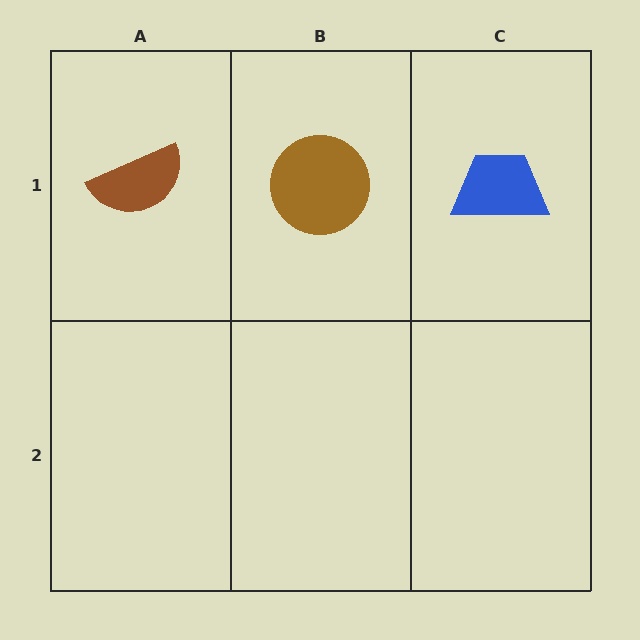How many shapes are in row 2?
0 shapes.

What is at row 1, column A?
A brown semicircle.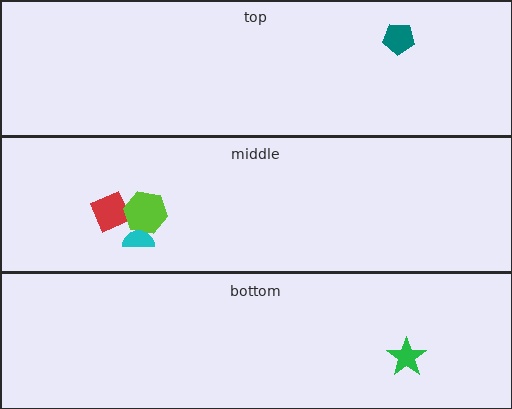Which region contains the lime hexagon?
The middle region.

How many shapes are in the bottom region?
1.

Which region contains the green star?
The bottom region.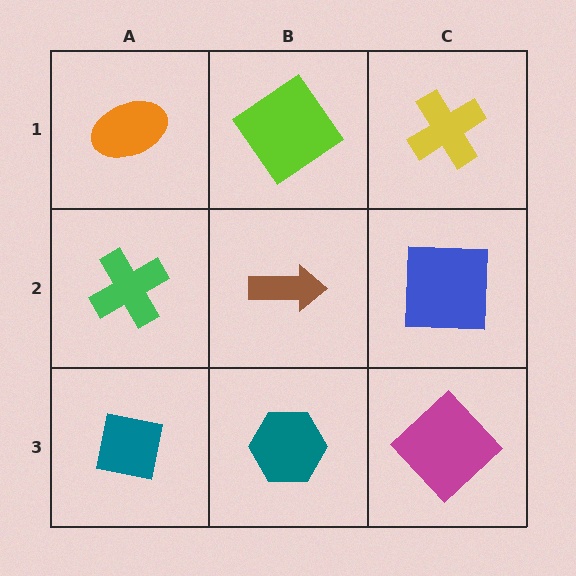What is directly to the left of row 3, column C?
A teal hexagon.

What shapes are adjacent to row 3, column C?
A blue square (row 2, column C), a teal hexagon (row 3, column B).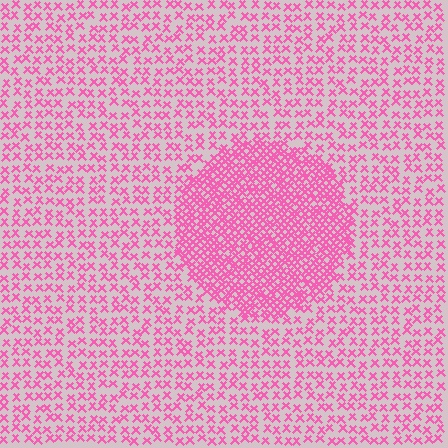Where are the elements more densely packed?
The elements are more densely packed inside the circle boundary.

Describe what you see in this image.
The image contains small pink elements arranged at two different densities. A circle-shaped region is visible where the elements are more densely packed than the surrounding area.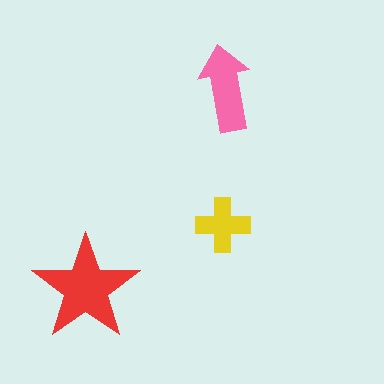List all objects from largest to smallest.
The red star, the pink arrow, the yellow cross.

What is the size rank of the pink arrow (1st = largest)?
2nd.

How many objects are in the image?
There are 3 objects in the image.